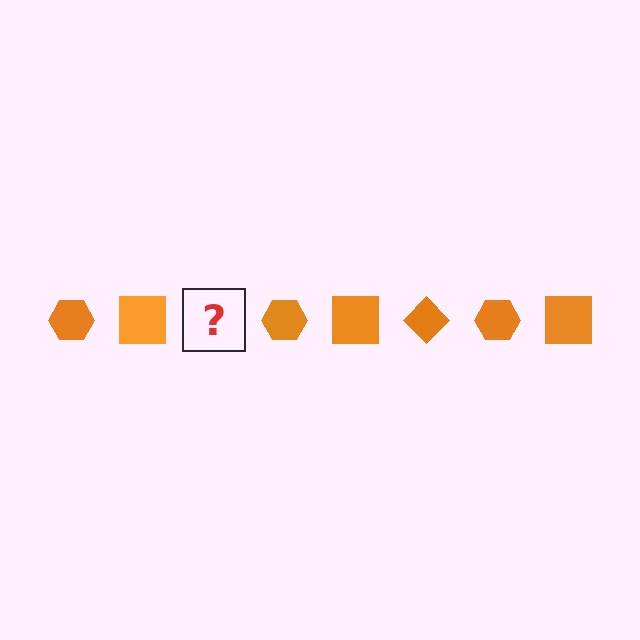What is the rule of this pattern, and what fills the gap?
The rule is that the pattern cycles through hexagon, square, diamond shapes in orange. The gap should be filled with an orange diamond.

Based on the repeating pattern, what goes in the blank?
The blank should be an orange diamond.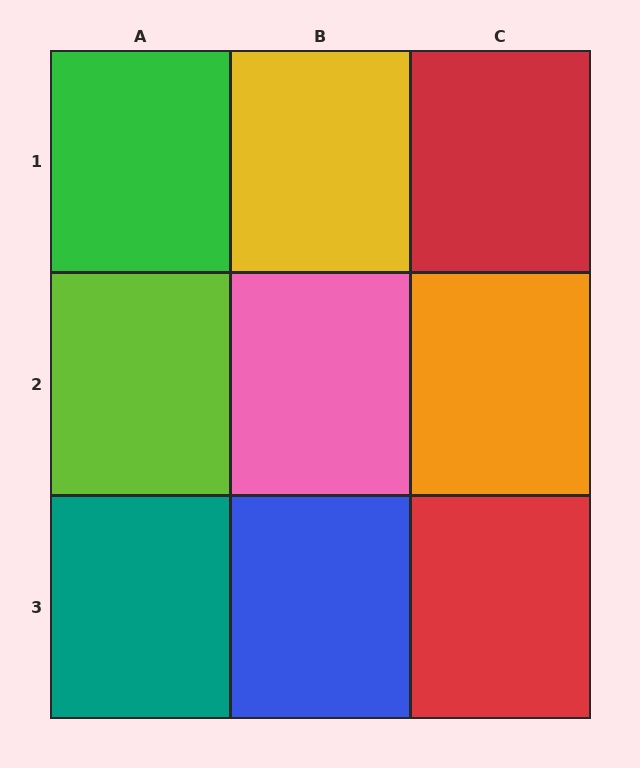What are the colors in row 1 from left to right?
Green, yellow, red.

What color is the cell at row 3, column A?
Teal.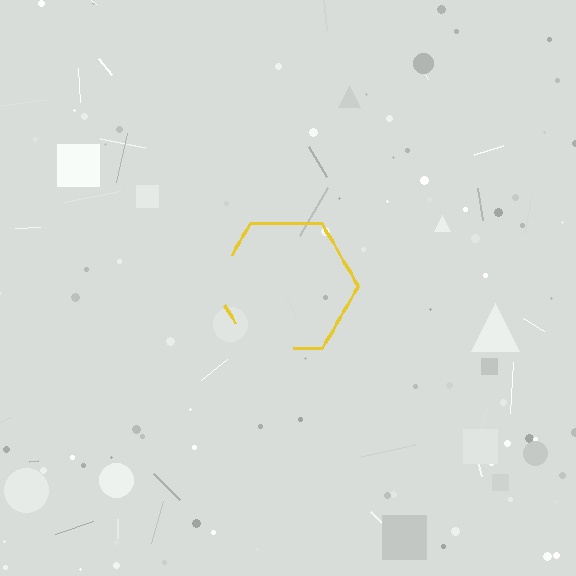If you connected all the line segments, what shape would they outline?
They would outline a hexagon.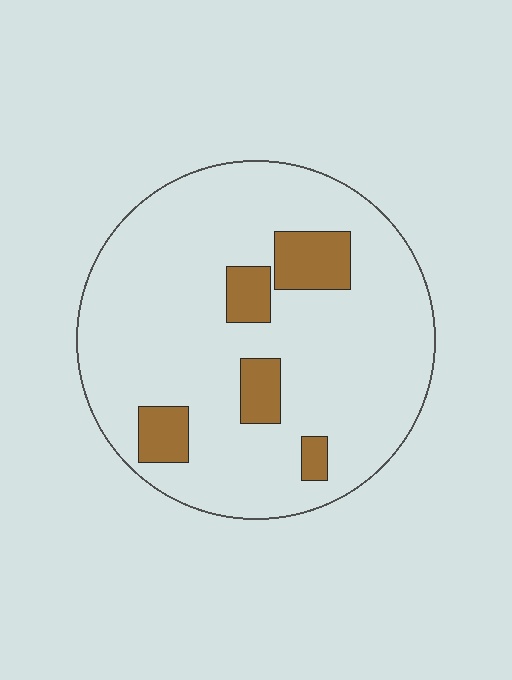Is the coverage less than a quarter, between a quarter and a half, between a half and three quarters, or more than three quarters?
Less than a quarter.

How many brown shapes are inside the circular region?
5.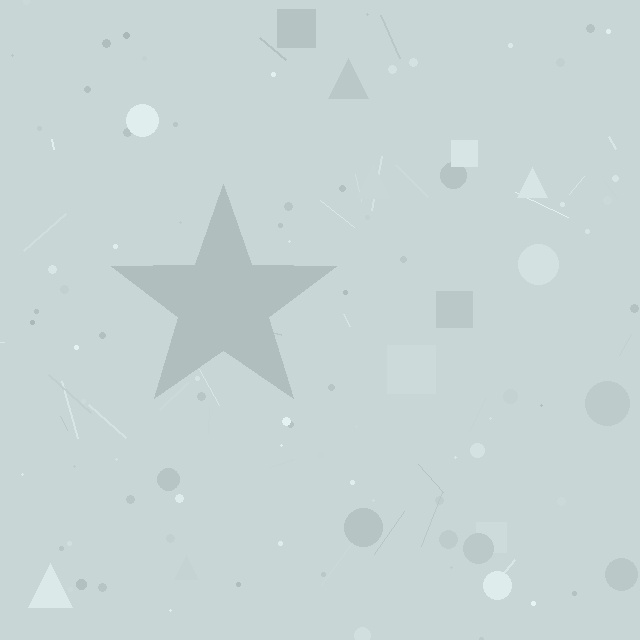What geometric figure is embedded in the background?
A star is embedded in the background.